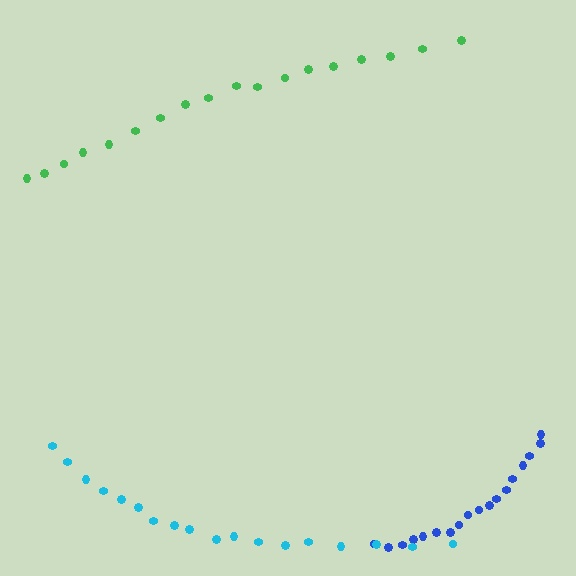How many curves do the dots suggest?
There are 3 distinct paths.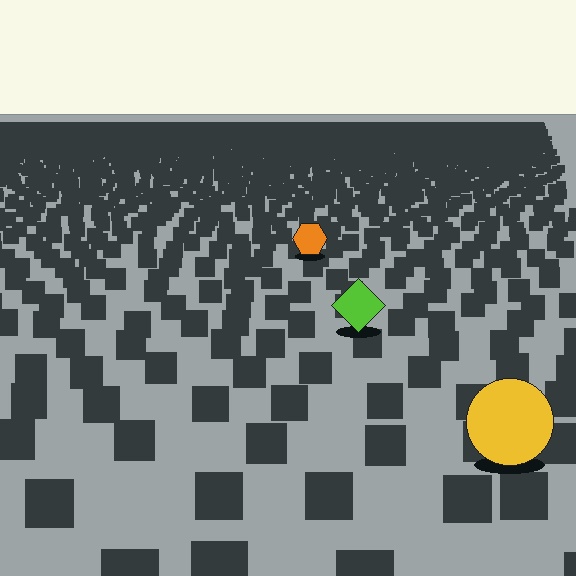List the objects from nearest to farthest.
From nearest to farthest: the yellow circle, the lime diamond, the orange hexagon.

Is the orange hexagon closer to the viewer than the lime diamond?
No. The lime diamond is closer — you can tell from the texture gradient: the ground texture is coarser near it.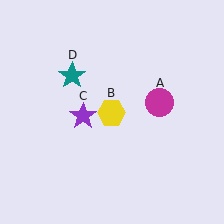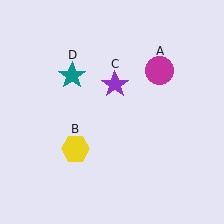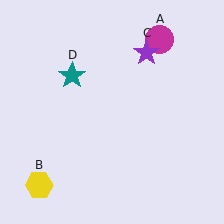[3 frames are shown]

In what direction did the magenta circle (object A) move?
The magenta circle (object A) moved up.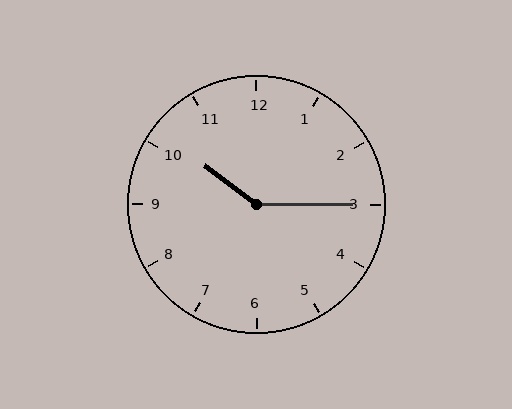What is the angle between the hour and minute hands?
Approximately 142 degrees.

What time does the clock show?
10:15.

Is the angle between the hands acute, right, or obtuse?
It is obtuse.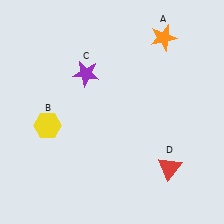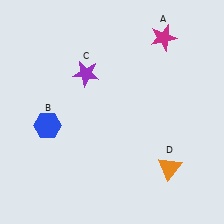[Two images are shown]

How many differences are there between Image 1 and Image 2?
There are 3 differences between the two images.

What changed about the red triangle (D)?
In Image 1, D is red. In Image 2, it changed to orange.